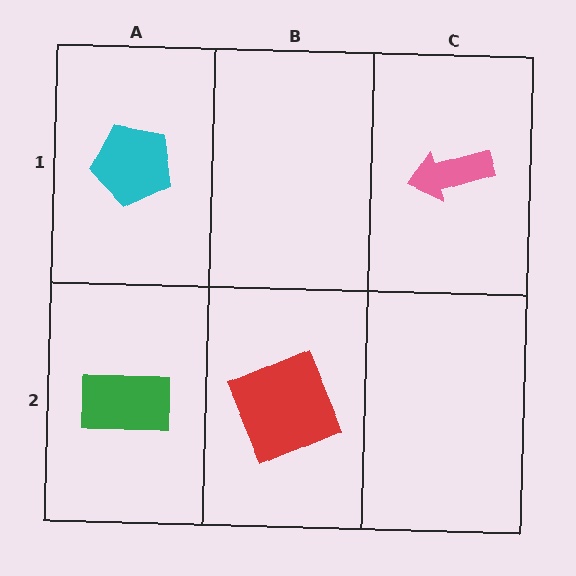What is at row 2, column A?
A green rectangle.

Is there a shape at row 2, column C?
No, that cell is empty.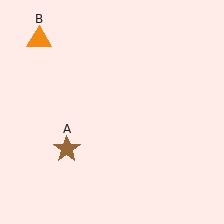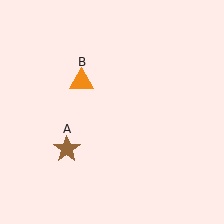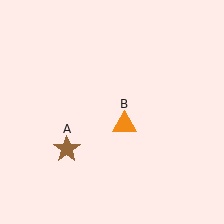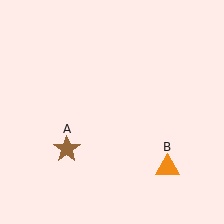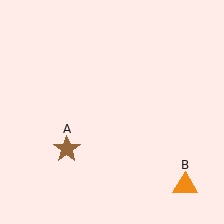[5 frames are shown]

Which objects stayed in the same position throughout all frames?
Brown star (object A) remained stationary.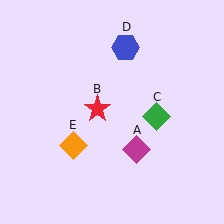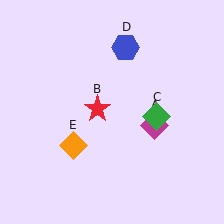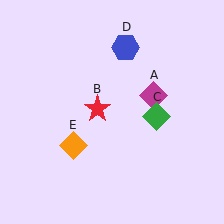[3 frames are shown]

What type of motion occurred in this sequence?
The magenta diamond (object A) rotated counterclockwise around the center of the scene.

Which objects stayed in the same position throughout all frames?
Red star (object B) and green diamond (object C) and blue hexagon (object D) and orange diamond (object E) remained stationary.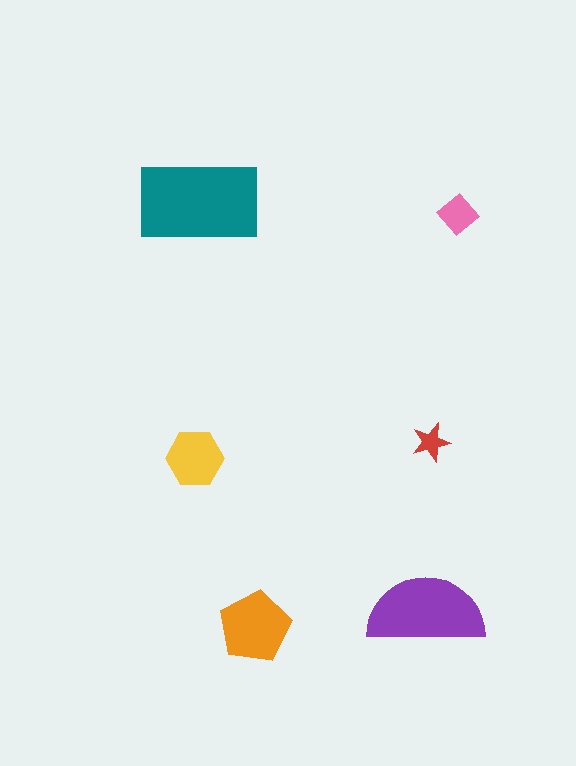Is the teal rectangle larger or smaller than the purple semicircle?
Larger.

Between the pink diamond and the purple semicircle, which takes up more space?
The purple semicircle.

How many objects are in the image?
There are 6 objects in the image.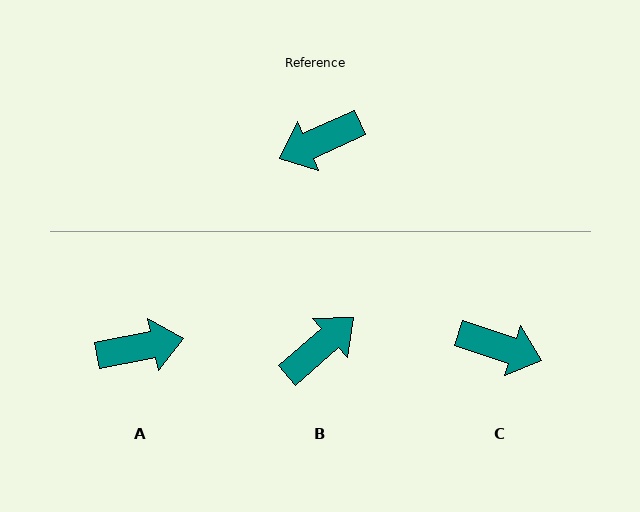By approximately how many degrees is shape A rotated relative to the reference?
Approximately 167 degrees counter-clockwise.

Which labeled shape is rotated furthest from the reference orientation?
A, about 167 degrees away.